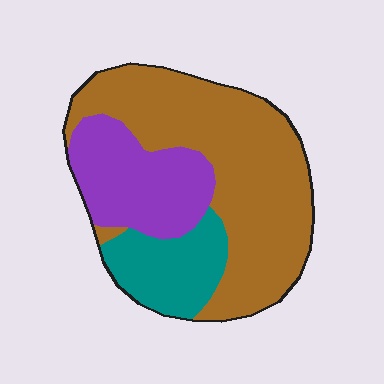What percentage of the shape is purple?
Purple covers roughly 25% of the shape.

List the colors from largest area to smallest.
From largest to smallest: brown, purple, teal.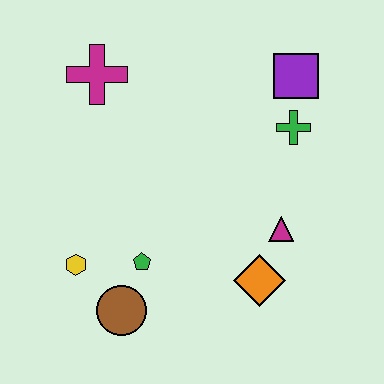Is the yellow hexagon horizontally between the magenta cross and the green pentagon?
No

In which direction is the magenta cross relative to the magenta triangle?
The magenta cross is to the left of the magenta triangle.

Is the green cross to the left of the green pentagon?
No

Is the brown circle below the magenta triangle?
Yes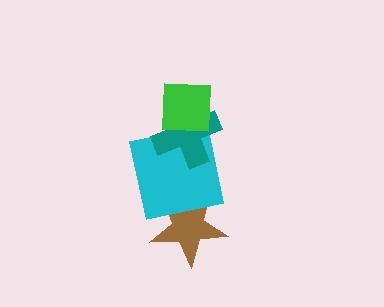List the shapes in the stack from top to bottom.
From top to bottom: the green square, the teal cross, the cyan square, the brown star.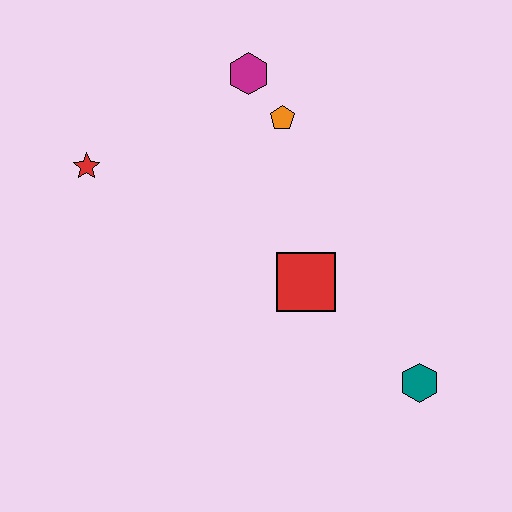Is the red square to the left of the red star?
No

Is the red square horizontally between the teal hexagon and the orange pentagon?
Yes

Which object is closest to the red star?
The magenta hexagon is closest to the red star.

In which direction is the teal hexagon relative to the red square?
The teal hexagon is to the right of the red square.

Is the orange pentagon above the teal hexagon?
Yes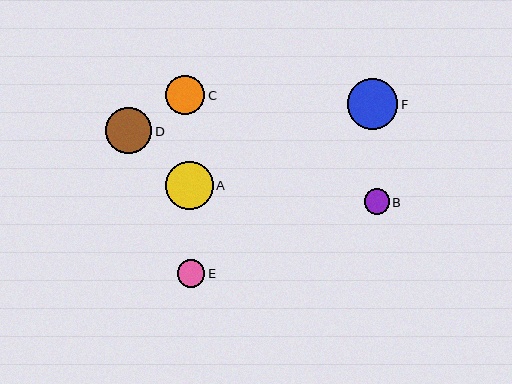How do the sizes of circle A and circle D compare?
Circle A and circle D are approximately the same size.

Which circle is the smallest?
Circle B is the smallest with a size of approximately 25 pixels.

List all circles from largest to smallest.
From largest to smallest: F, A, D, C, E, B.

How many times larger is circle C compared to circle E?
Circle C is approximately 1.4 times the size of circle E.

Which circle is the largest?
Circle F is the largest with a size of approximately 51 pixels.